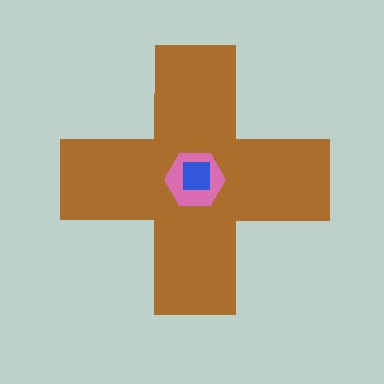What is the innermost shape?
The blue square.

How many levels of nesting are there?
3.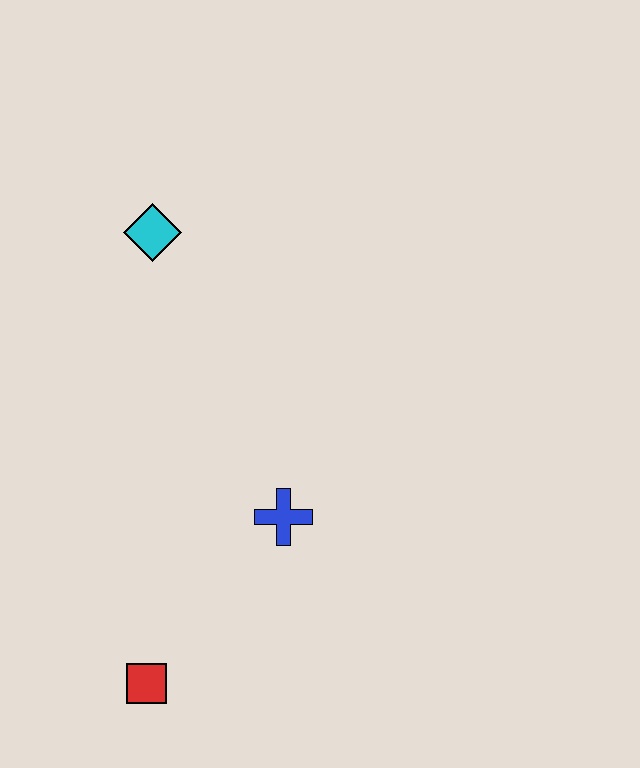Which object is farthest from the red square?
The cyan diamond is farthest from the red square.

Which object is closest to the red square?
The blue cross is closest to the red square.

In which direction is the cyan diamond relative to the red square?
The cyan diamond is above the red square.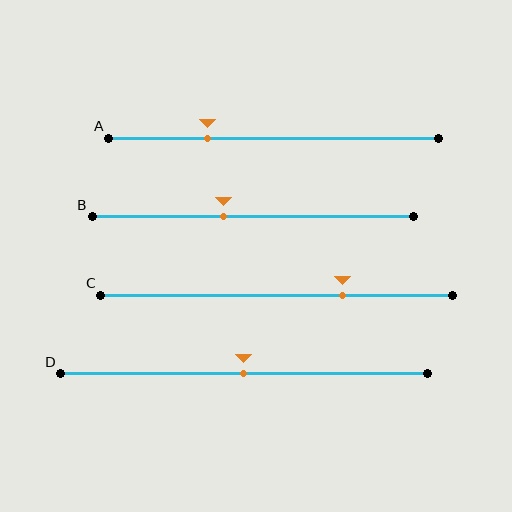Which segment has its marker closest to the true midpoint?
Segment D has its marker closest to the true midpoint.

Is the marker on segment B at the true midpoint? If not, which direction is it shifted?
No, the marker on segment B is shifted to the left by about 9% of the segment length.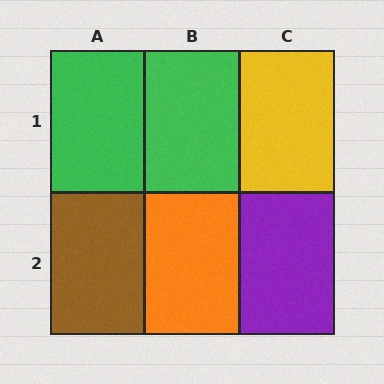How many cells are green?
2 cells are green.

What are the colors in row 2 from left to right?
Brown, orange, purple.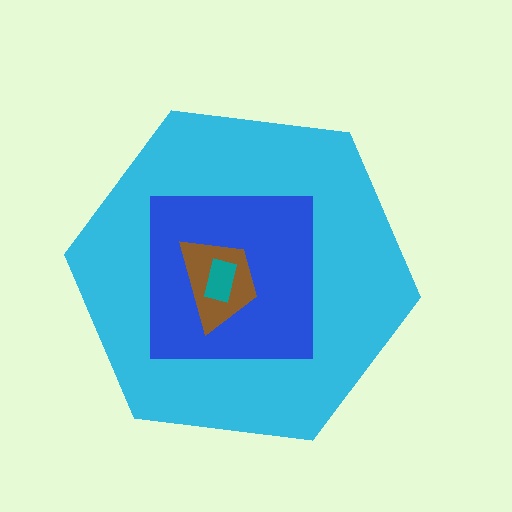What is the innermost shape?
The teal rectangle.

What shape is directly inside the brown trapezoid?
The teal rectangle.